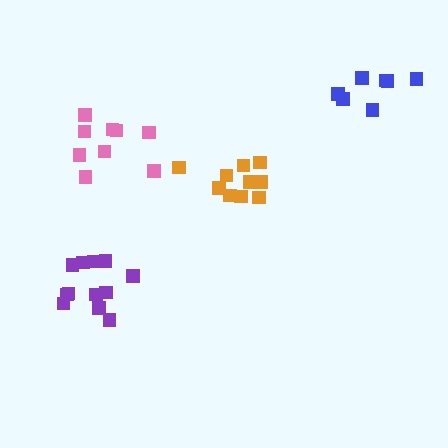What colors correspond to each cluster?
The clusters are colored: pink, purple, blue, orange.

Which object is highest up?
The blue cluster is topmost.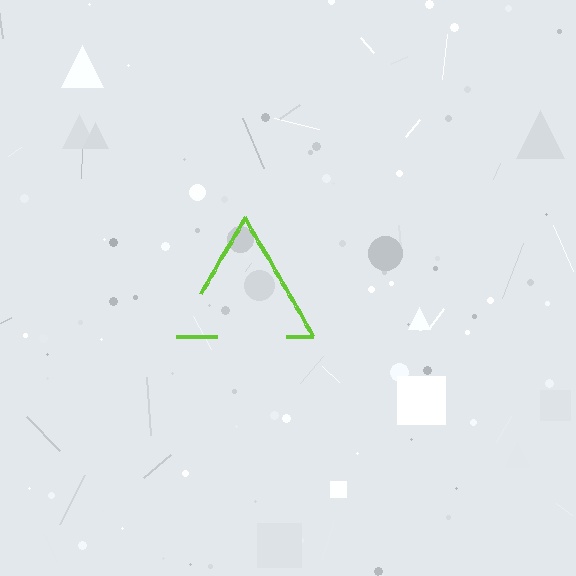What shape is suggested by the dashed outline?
The dashed outline suggests a triangle.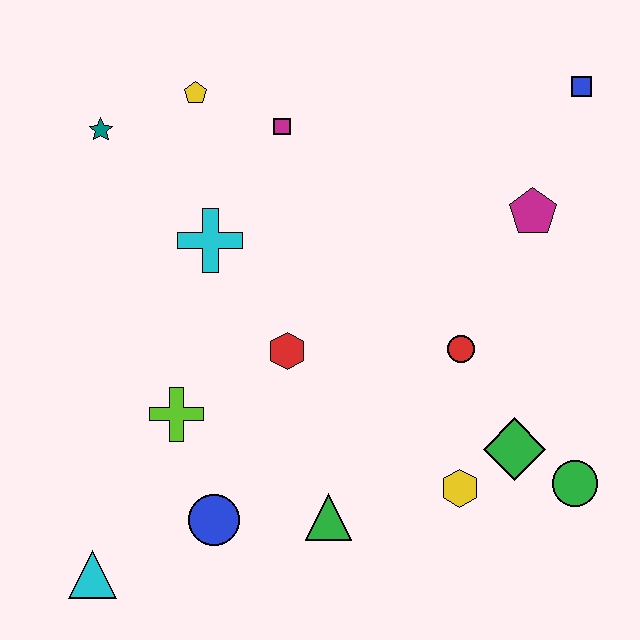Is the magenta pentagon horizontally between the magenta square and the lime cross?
No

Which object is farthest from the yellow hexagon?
The teal star is farthest from the yellow hexagon.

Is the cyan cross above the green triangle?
Yes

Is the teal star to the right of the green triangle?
No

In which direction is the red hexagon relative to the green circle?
The red hexagon is to the left of the green circle.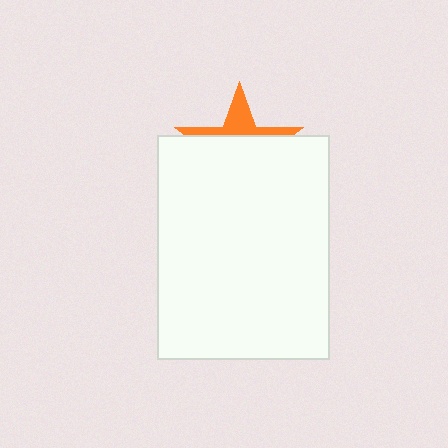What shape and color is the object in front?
The object in front is a white rectangle.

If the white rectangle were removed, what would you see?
You would see the complete orange star.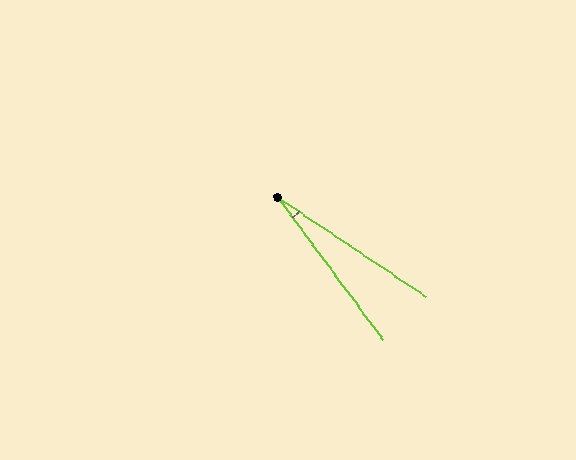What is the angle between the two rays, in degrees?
Approximately 20 degrees.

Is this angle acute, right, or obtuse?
It is acute.